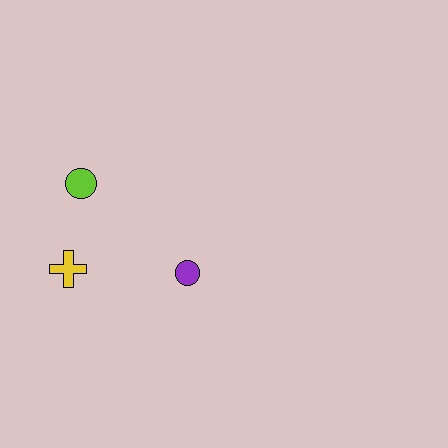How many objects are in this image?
There are 3 objects.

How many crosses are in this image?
There is 1 cross.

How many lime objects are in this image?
There is 1 lime object.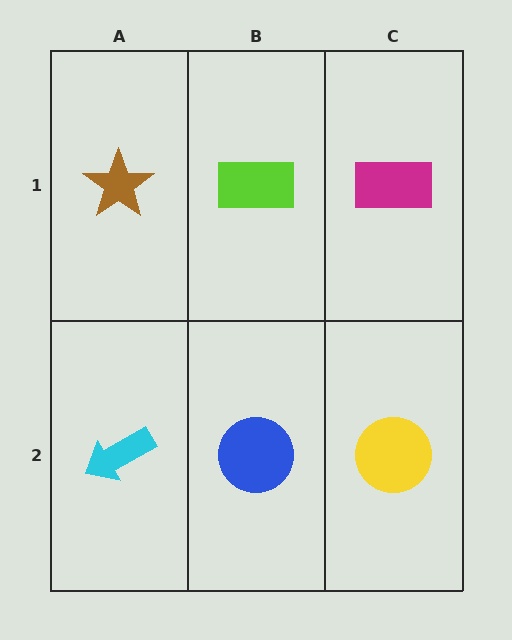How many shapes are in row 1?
3 shapes.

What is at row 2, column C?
A yellow circle.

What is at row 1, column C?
A magenta rectangle.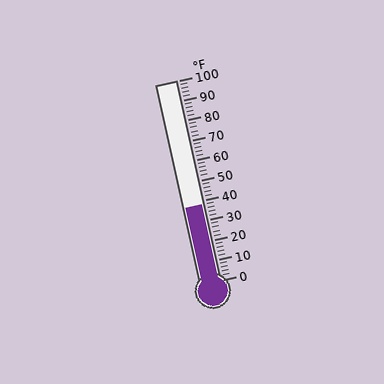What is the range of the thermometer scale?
The thermometer scale ranges from 0°F to 100°F.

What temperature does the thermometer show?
The thermometer shows approximately 38°F.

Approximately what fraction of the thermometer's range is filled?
The thermometer is filled to approximately 40% of its range.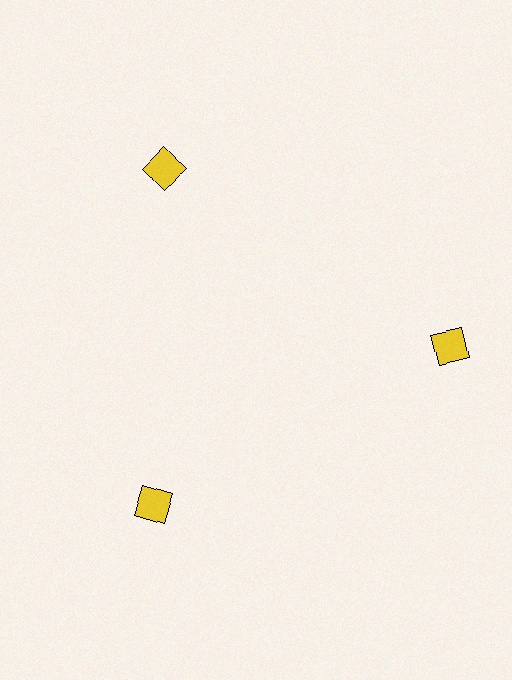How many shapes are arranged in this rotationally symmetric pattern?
There are 3 shapes, arranged in 3 groups of 1.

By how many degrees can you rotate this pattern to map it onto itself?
The pattern maps onto itself every 120 degrees of rotation.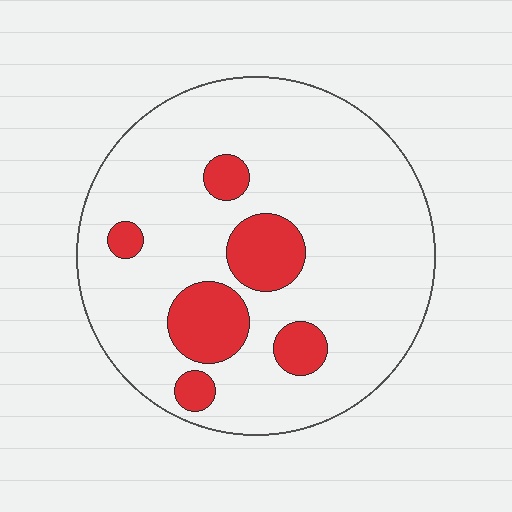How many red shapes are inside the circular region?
6.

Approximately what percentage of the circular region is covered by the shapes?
Approximately 15%.